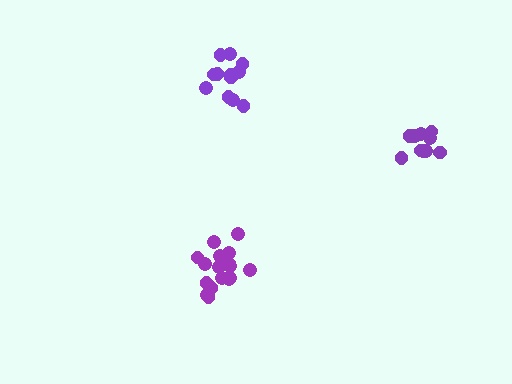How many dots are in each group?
Group 1: 11 dots, Group 2: 12 dots, Group 3: 17 dots (40 total).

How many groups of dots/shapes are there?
There are 3 groups.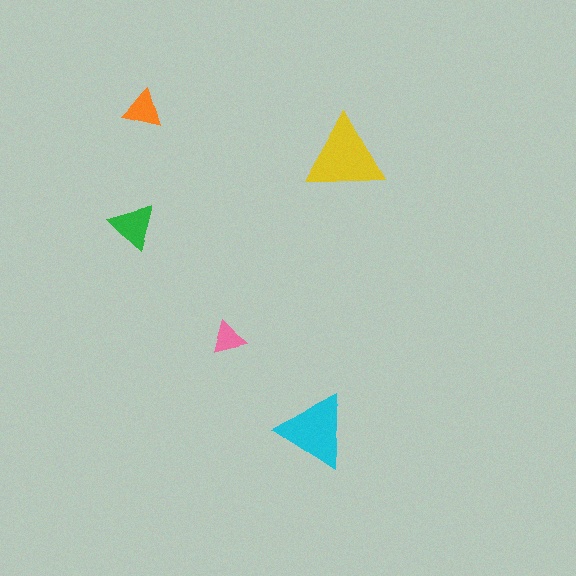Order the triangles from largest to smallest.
the yellow one, the cyan one, the green one, the orange one, the pink one.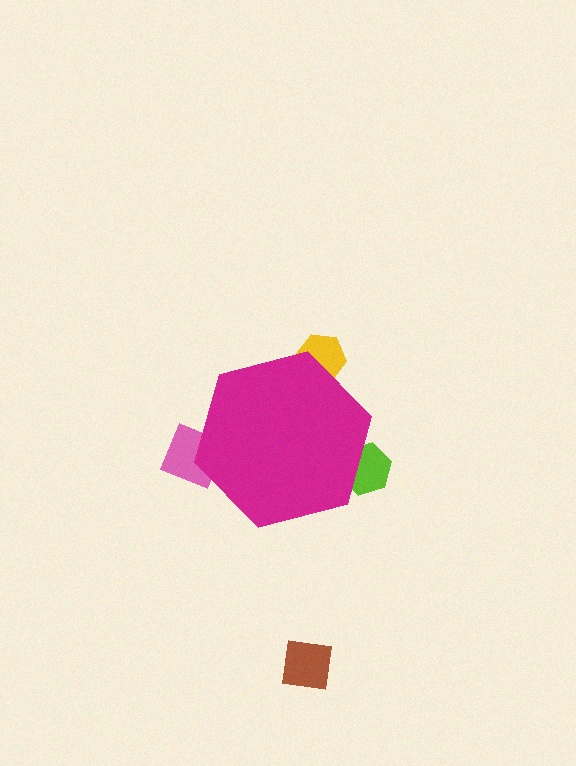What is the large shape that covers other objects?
A magenta hexagon.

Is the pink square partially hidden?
Yes, the pink square is partially hidden behind the magenta hexagon.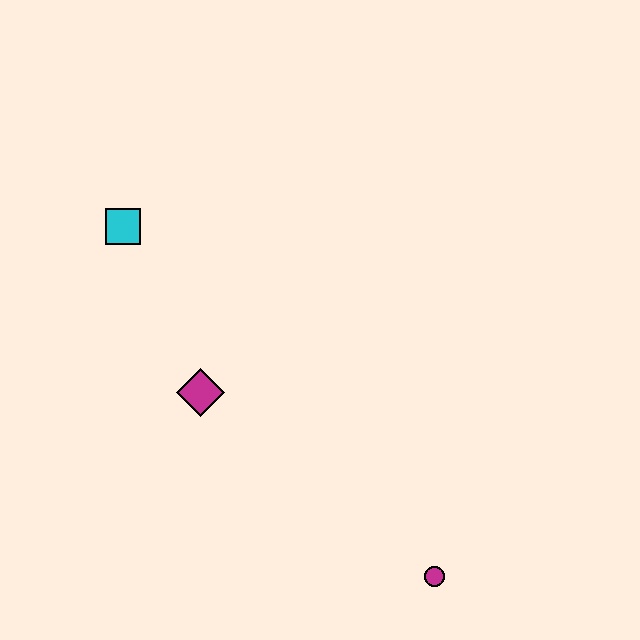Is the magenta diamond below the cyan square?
Yes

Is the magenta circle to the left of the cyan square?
No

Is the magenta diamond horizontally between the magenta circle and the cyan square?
Yes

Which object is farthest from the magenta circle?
The cyan square is farthest from the magenta circle.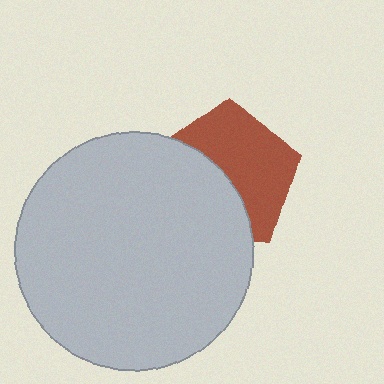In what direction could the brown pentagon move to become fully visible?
The brown pentagon could move toward the upper-right. That would shift it out from behind the light gray circle entirely.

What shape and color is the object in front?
The object in front is a light gray circle.